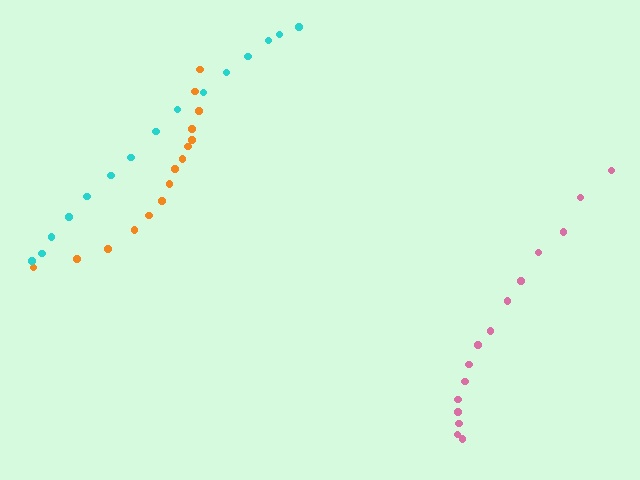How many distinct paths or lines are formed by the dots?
There are 3 distinct paths.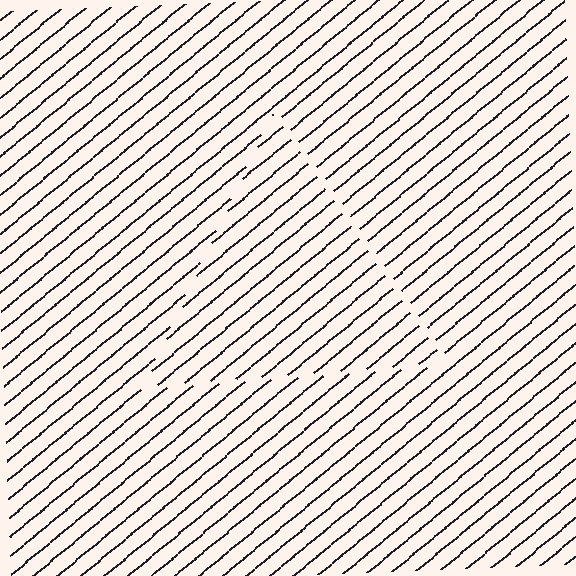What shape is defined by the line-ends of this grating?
An illusory triangle. The interior of the shape contains the same grating, shifted by half a period — the contour is defined by the phase discontinuity where line-ends from the inner and outer gratings abut.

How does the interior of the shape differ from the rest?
The interior of the shape contains the same grating, shifted by half a period — the contour is defined by the phase discontinuity where line-ends from the inner and outer gratings abut.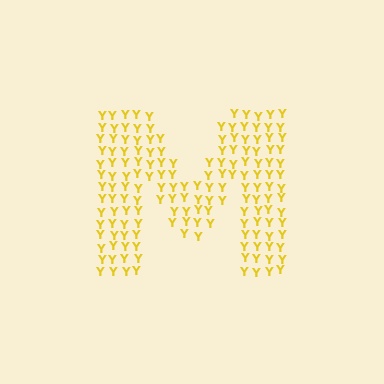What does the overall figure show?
The overall figure shows the letter M.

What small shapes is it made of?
It is made of small letter Y's.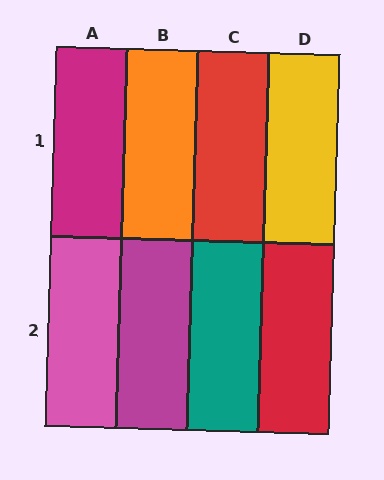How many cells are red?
2 cells are red.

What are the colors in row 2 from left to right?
Pink, magenta, teal, red.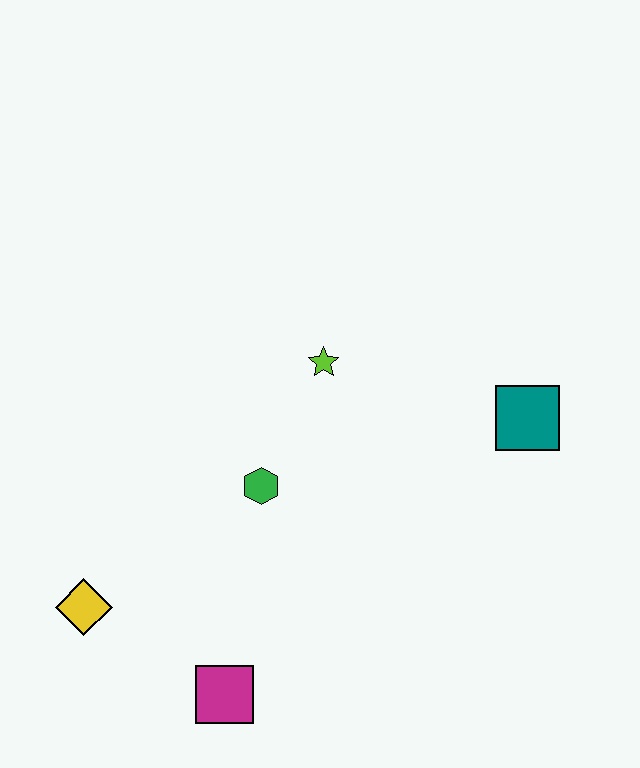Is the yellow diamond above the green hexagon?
No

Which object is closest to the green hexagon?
The lime star is closest to the green hexagon.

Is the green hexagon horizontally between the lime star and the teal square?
No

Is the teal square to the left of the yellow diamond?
No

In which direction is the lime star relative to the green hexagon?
The lime star is above the green hexagon.